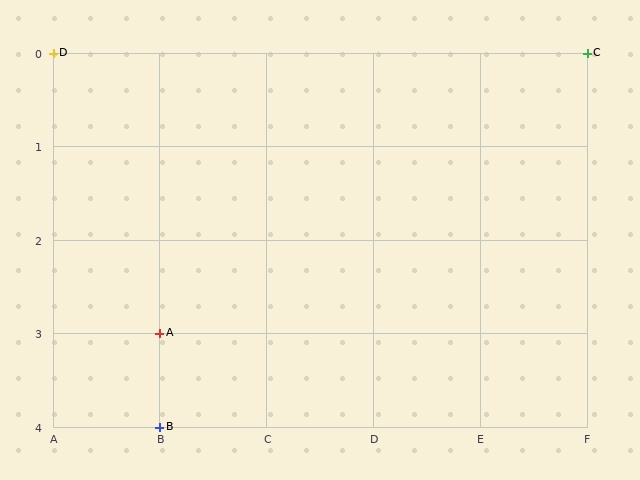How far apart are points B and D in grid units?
Points B and D are 1 column and 4 rows apart (about 4.1 grid units diagonally).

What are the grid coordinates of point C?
Point C is at grid coordinates (F, 0).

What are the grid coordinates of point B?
Point B is at grid coordinates (B, 4).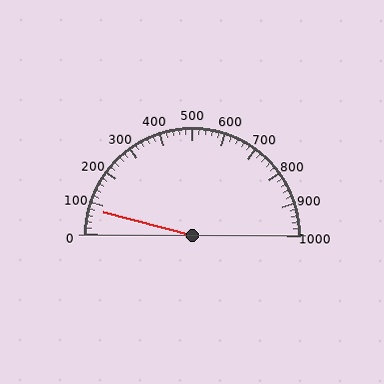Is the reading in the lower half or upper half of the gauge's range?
The reading is in the lower half of the range (0 to 1000).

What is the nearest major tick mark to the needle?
The nearest major tick mark is 100.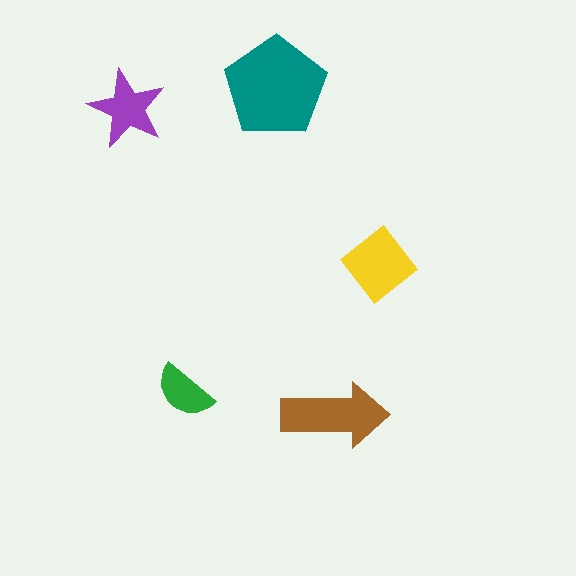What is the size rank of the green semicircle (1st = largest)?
5th.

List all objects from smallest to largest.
The green semicircle, the purple star, the yellow diamond, the brown arrow, the teal pentagon.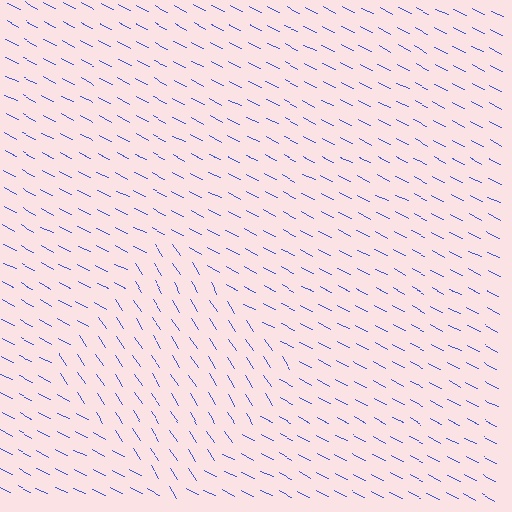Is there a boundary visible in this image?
Yes, there is a texture boundary formed by a change in line orientation.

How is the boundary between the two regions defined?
The boundary is defined purely by a change in line orientation (approximately 31 degrees difference). All lines are the same color and thickness.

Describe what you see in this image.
The image is filled with small blue line segments. A diamond region in the image has lines oriented differently from the surrounding lines, creating a visible texture boundary.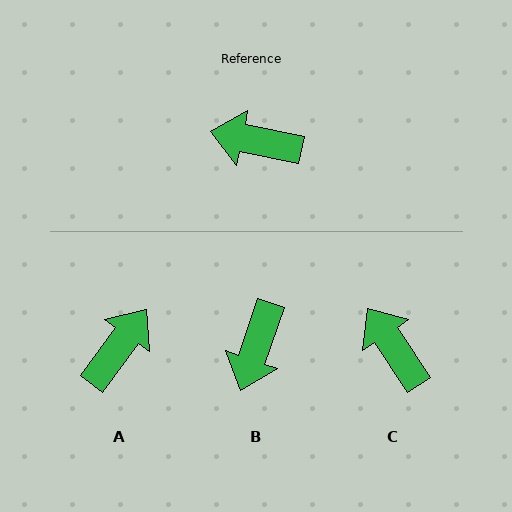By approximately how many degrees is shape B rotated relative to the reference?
Approximately 82 degrees counter-clockwise.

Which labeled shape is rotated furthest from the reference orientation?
A, about 115 degrees away.